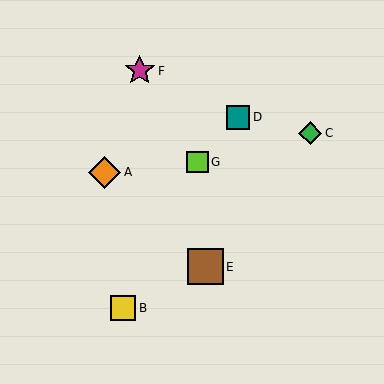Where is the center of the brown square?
The center of the brown square is at (205, 267).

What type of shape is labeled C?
Shape C is a green diamond.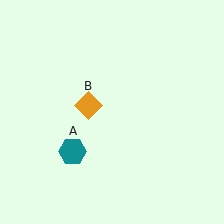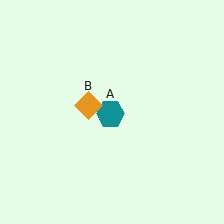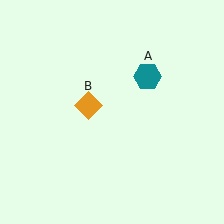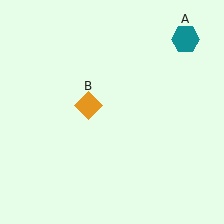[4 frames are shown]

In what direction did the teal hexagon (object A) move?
The teal hexagon (object A) moved up and to the right.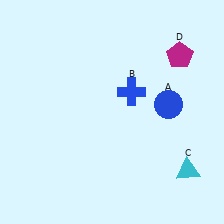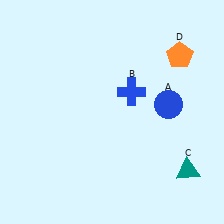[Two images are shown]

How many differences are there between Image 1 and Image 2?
There are 2 differences between the two images.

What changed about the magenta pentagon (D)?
In Image 1, D is magenta. In Image 2, it changed to orange.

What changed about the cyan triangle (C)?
In Image 1, C is cyan. In Image 2, it changed to teal.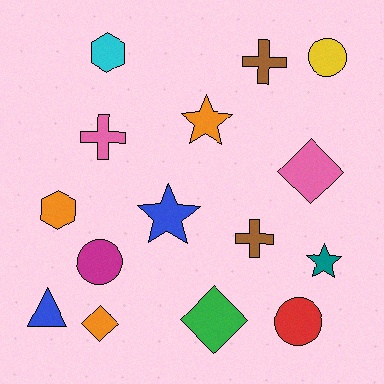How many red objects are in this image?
There is 1 red object.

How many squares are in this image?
There are no squares.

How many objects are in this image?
There are 15 objects.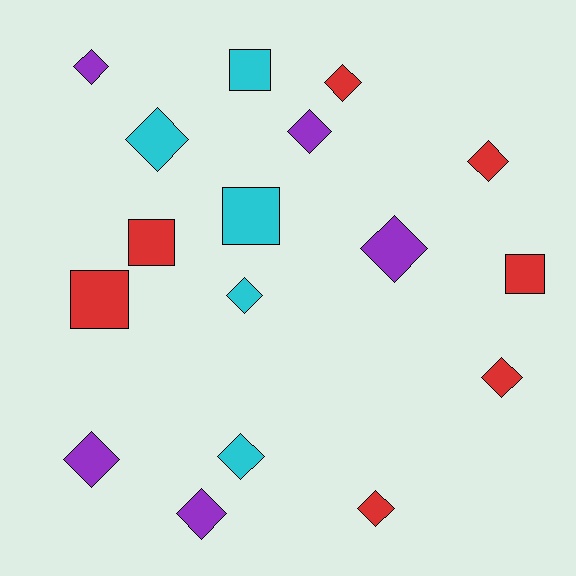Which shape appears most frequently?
Diamond, with 12 objects.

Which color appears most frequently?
Red, with 7 objects.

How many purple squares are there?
There are no purple squares.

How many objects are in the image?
There are 17 objects.